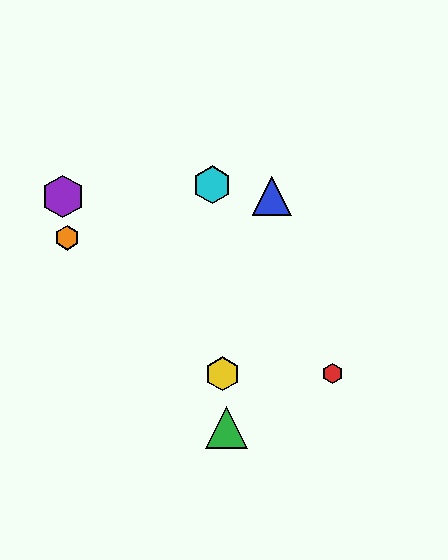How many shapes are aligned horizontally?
2 shapes (the red hexagon, the yellow hexagon) are aligned horizontally.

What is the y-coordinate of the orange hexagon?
The orange hexagon is at y≈238.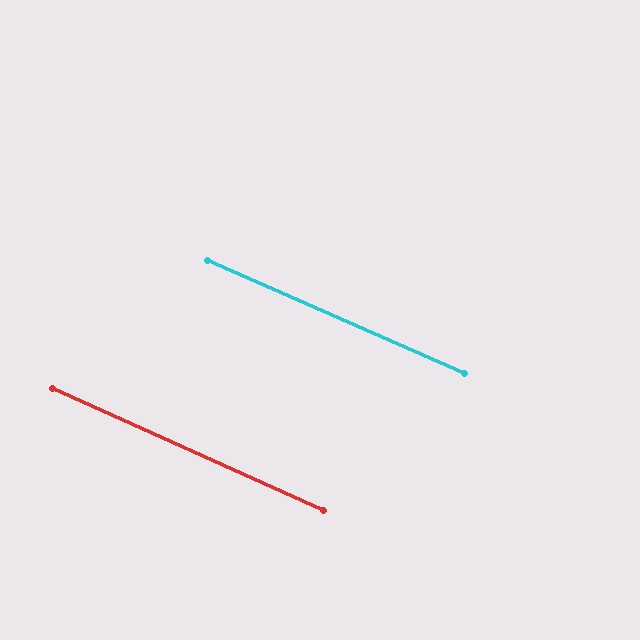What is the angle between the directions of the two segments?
Approximately 1 degree.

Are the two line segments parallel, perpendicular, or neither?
Parallel — their directions differ by only 0.5°.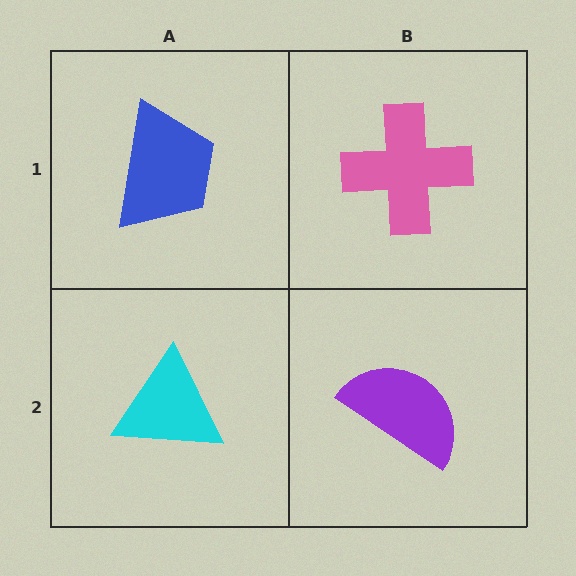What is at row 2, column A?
A cyan triangle.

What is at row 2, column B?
A purple semicircle.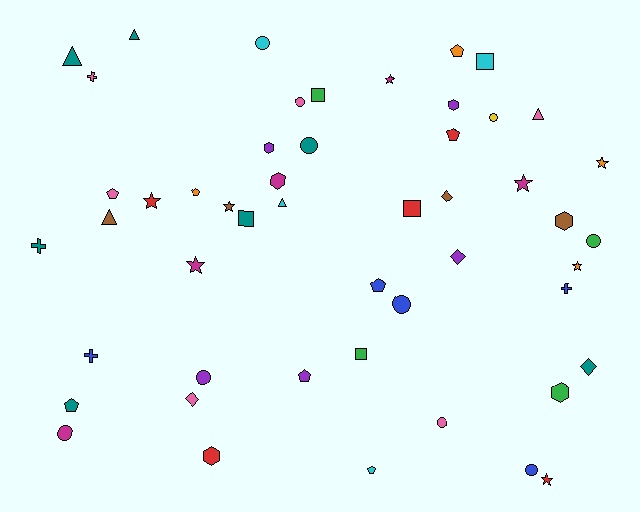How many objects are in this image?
There are 50 objects.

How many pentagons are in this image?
There are 8 pentagons.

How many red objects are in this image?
There are 5 red objects.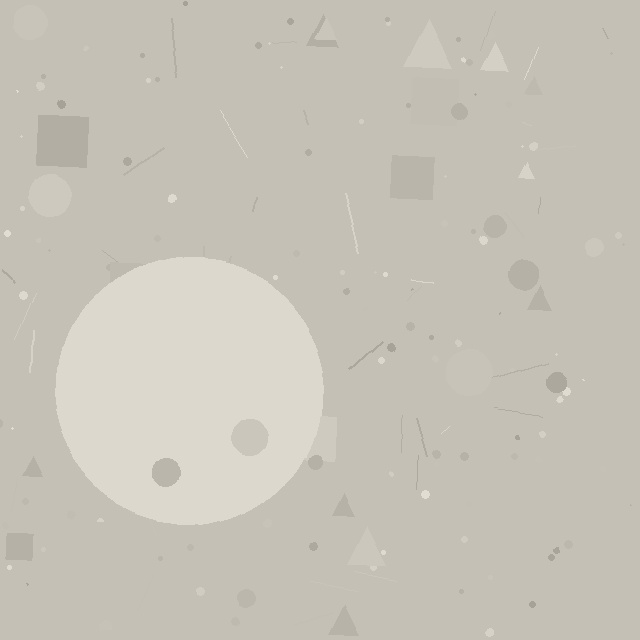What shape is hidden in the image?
A circle is hidden in the image.